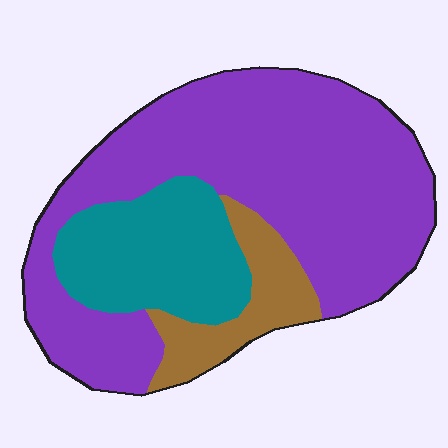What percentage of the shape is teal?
Teal covers roughly 20% of the shape.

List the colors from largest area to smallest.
From largest to smallest: purple, teal, brown.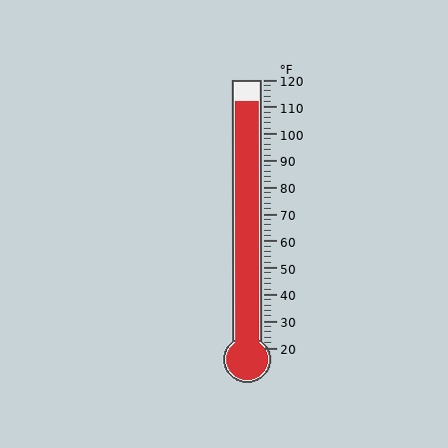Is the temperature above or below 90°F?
The temperature is above 90°F.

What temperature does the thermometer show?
The thermometer shows approximately 112°F.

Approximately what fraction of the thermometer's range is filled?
The thermometer is filled to approximately 90% of its range.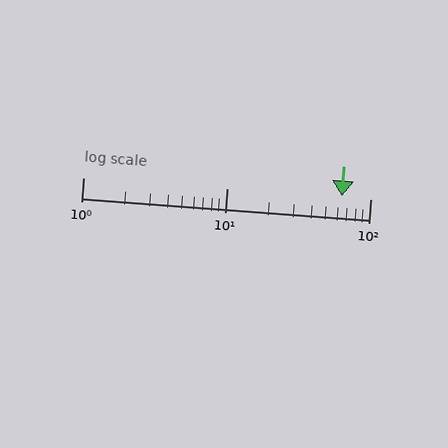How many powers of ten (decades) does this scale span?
The scale spans 2 decades, from 1 to 100.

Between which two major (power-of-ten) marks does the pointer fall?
The pointer is between 10 and 100.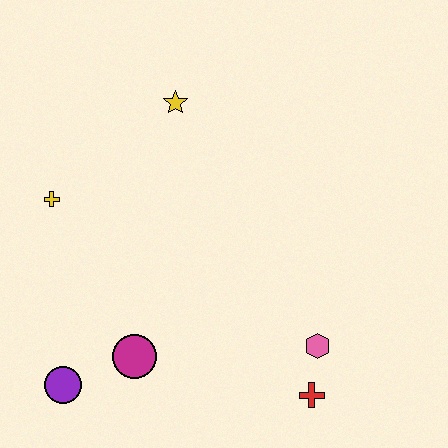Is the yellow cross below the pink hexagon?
No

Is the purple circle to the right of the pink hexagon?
No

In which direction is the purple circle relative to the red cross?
The purple circle is to the left of the red cross.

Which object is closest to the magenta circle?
The purple circle is closest to the magenta circle.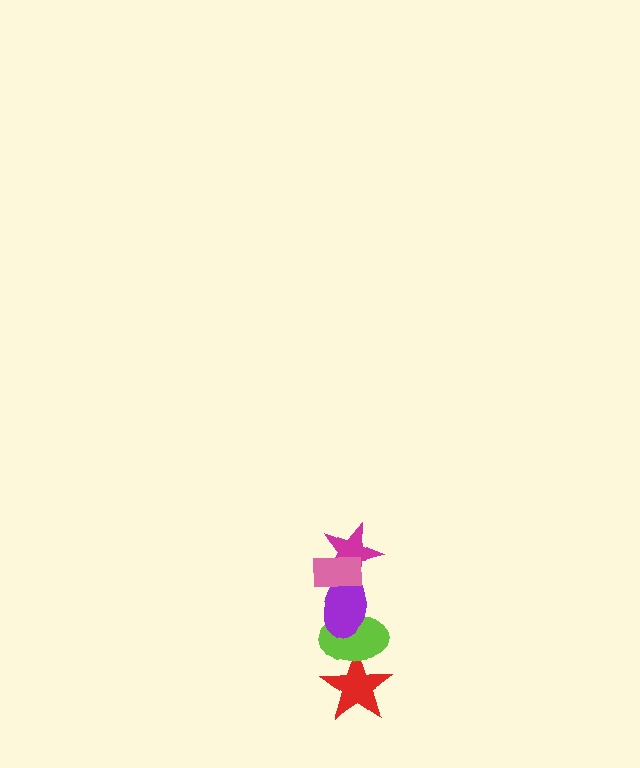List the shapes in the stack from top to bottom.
From top to bottom: the pink rectangle, the magenta star, the purple ellipse, the lime ellipse, the red star.